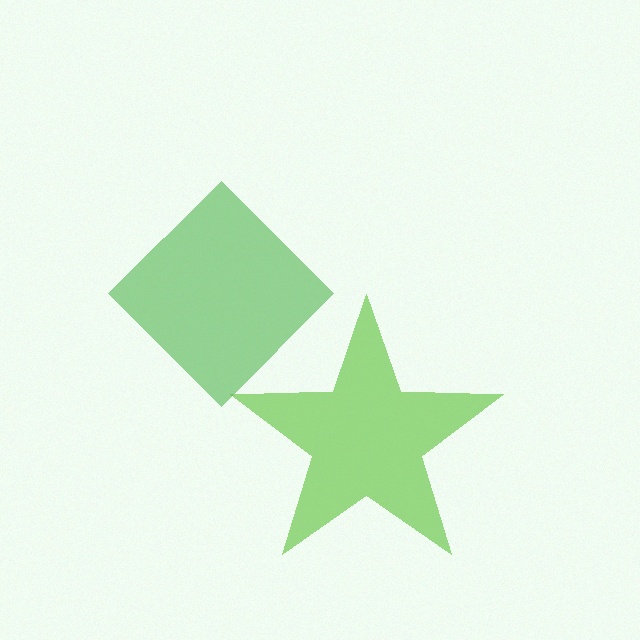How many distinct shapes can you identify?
There are 2 distinct shapes: a green diamond, a lime star.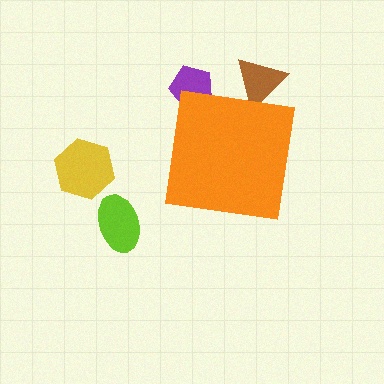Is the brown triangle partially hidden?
Yes, the brown triangle is partially hidden behind the orange square.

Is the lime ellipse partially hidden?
No, the lime ellipse is fully visible.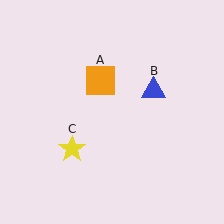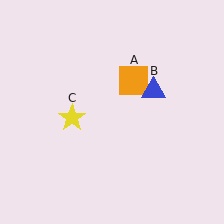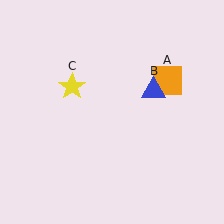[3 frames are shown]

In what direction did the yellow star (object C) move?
The yellow star (object C) moved up.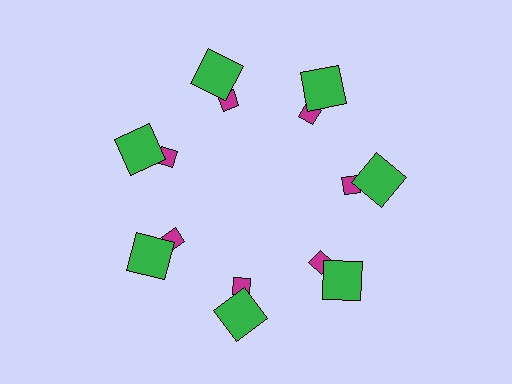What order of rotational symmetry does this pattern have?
This pattern has 7-fold rotational symmetry.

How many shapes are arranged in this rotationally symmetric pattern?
There are 14 shapes, arranged in 7 groups of 2.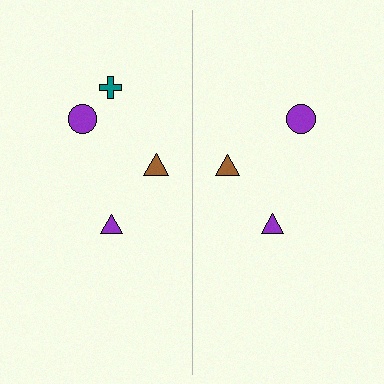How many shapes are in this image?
There are 7 shapes in this image.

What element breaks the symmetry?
A teal cross is missing from the right side.